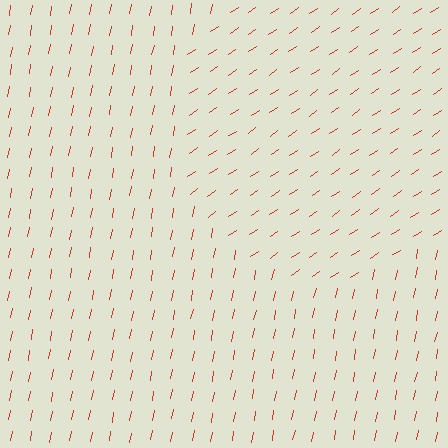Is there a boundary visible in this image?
Yes, there is a texture boundary formed by a change in line orientation.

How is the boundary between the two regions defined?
The boundary is defined purely by a change in line orientation (approximately 45 degrees difference). All lines are the same color and thickness.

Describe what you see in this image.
The image is filled with small red line segments. A circle region in the image has lines oriented differently from the surrounding lines, creating a visible texture boundary.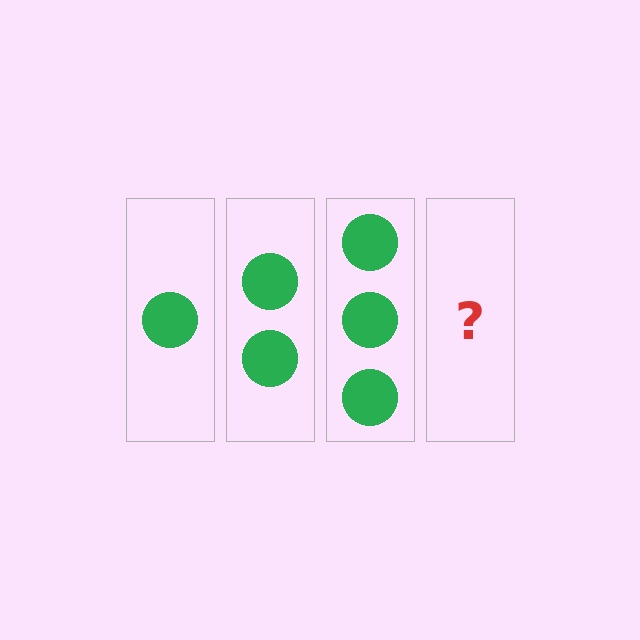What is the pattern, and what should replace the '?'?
The pattern is that each step adds one more circle. The '?' should be 4 circles.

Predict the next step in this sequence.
The next step is 4 circles.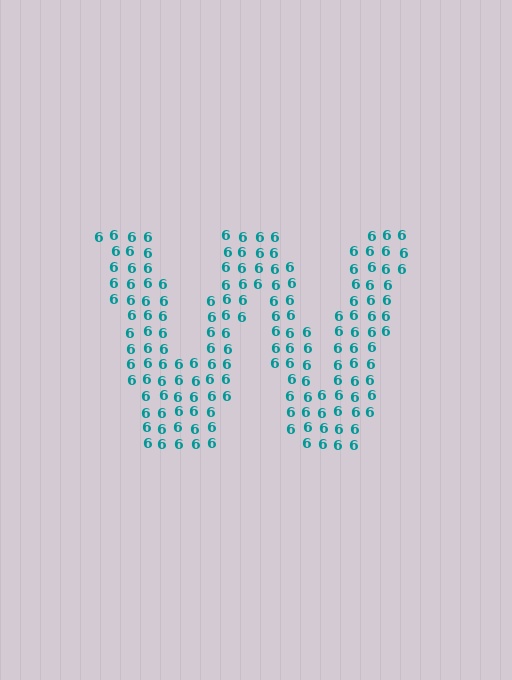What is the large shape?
The large shape is the letter W.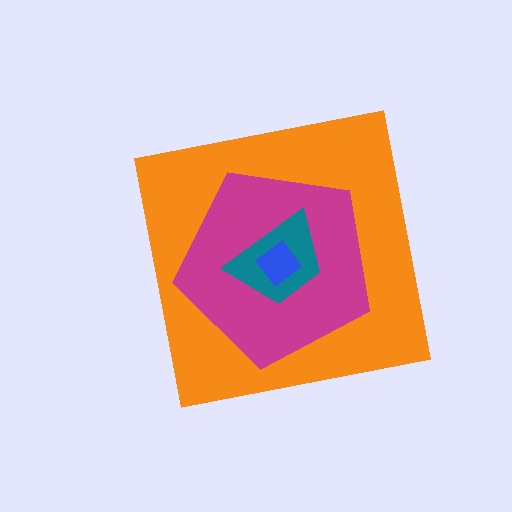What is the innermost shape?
The blue diamond.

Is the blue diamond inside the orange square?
Yes.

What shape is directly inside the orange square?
The magenta pentagon.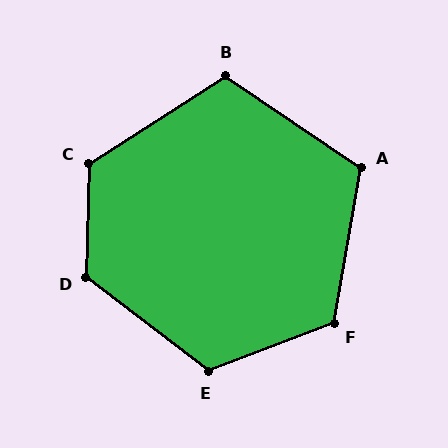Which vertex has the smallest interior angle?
B, at approximately 113 degrees.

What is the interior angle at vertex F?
Approximately 121 degrees (obtuse).